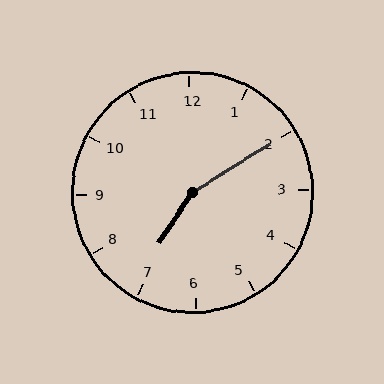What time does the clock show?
7:10.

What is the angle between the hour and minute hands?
Approximately 155 degrees.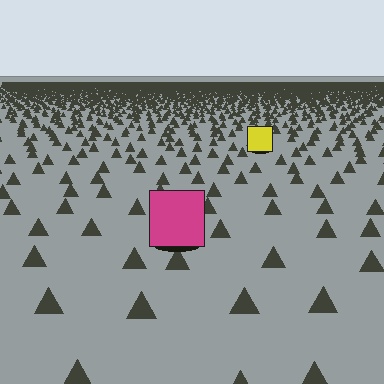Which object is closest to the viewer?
The magenta square is closest. The texture marks near it are larger and more spread out.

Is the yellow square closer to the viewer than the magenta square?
No. The magenta square is closer — you can tell from the texture gradient: the ground texture is coarser near it.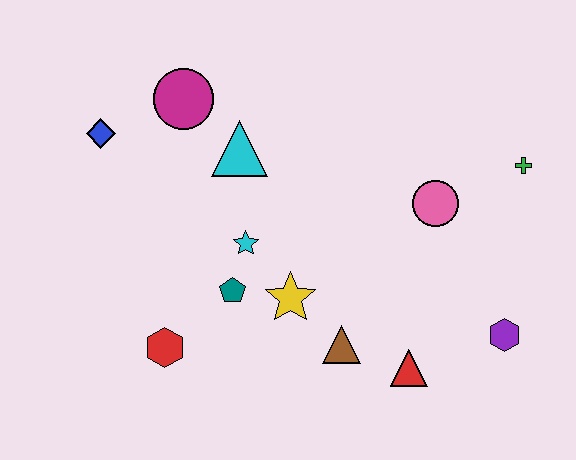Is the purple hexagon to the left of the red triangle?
No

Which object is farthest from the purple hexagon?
The blue diamond is farthest from the purple hexagon.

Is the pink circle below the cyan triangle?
Yes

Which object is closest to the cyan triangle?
The magenta circle is closest to the cyan triangle.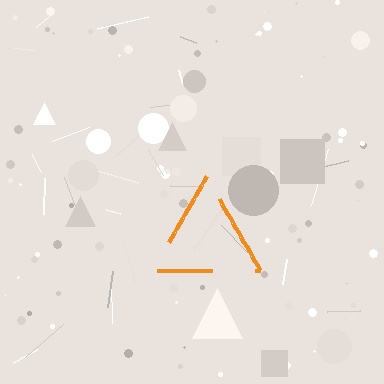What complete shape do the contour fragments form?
The contour fragments form a triangle.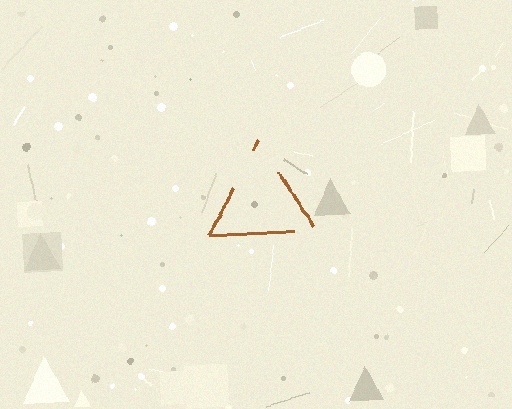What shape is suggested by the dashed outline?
The dashed outline suggests a triangle.